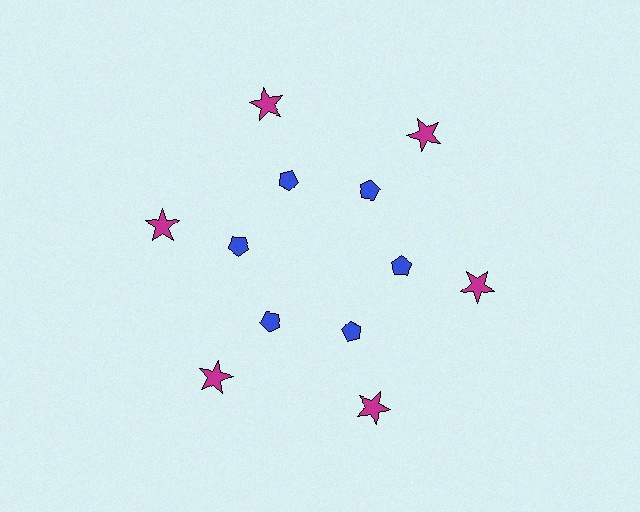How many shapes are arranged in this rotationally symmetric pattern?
There are 12 shapes, arranged in 6 groups of 2.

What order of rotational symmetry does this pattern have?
This pattern has 6-fold rotational symmetry.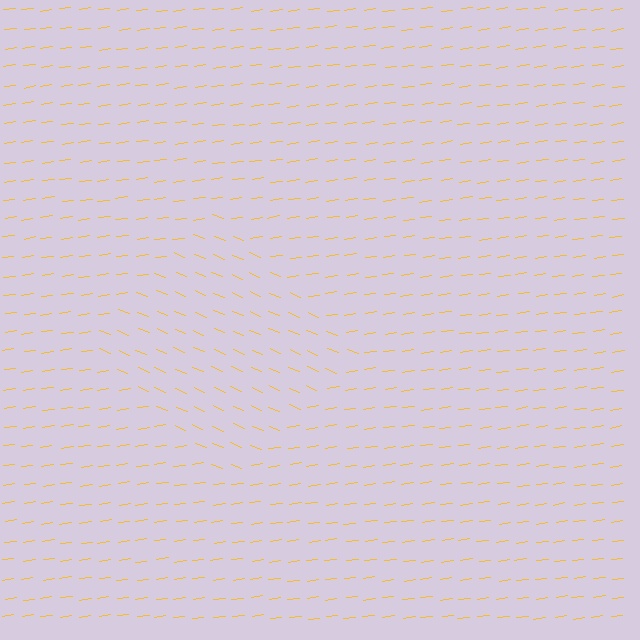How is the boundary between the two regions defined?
The boundary is defined purely by a change in line orientation (approximately 31 degrees difference). All lines are the same color and thickness.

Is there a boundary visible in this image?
Yes, there is a texture boundary formed by a change in line orientation.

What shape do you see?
I see a diamond.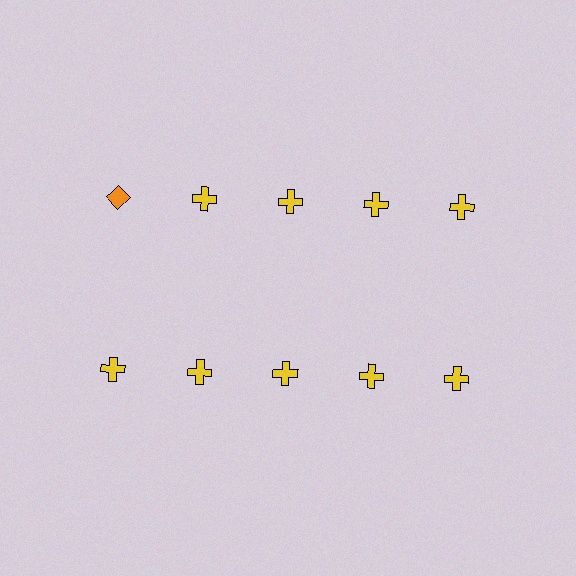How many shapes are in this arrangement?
There are 10 shapes arranged in a grid pattern.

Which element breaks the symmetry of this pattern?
The orange diamond in the top row, leftmost column breaks the symmetry. All other shapes are yellow crosses.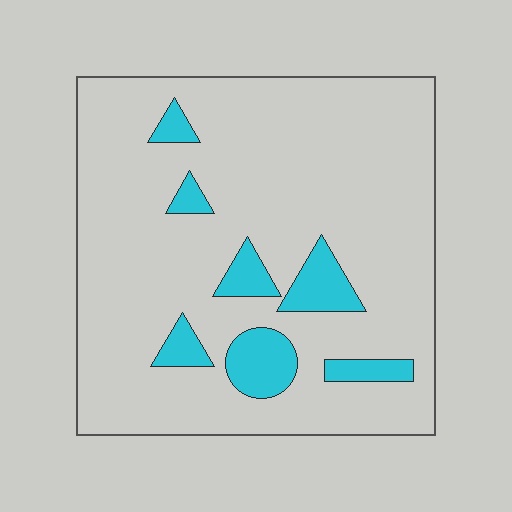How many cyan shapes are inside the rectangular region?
7.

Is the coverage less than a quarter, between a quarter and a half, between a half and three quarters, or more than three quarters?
Less than a quarter.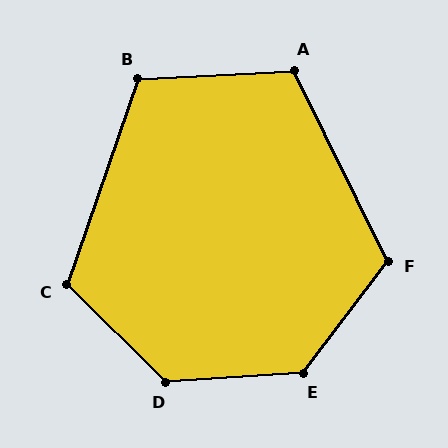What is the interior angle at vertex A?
Approximately 113 degrees (obtuse).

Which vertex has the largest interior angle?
D, at approximately 132 degrees.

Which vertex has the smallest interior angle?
B, at approximately 112 degrees.